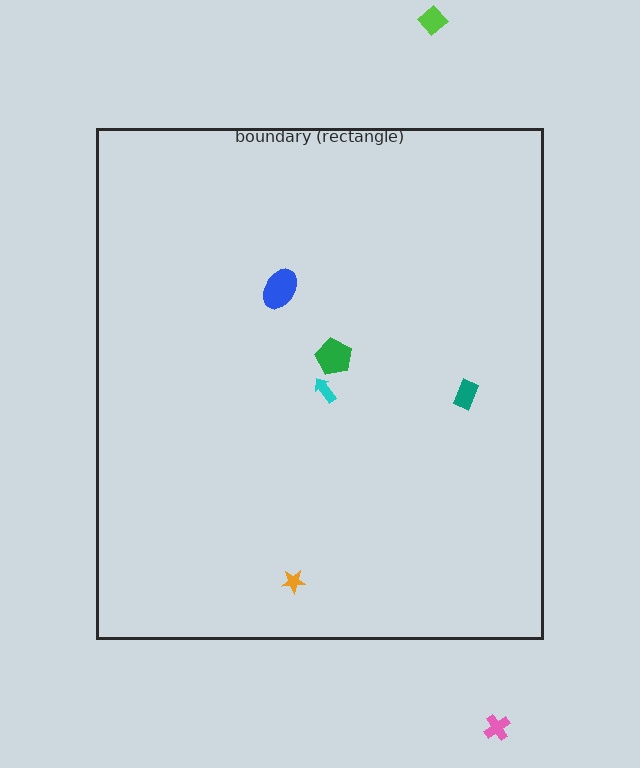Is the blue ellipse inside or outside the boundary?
Inside.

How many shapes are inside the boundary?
5 inside, 2 outside.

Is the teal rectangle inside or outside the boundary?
Inside.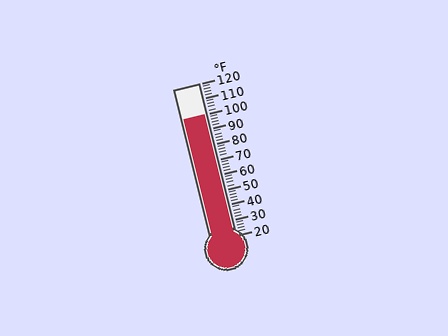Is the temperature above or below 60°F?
The temperature is above 60°F.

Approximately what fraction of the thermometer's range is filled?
The thermometer is filled to approximately 80% of its range.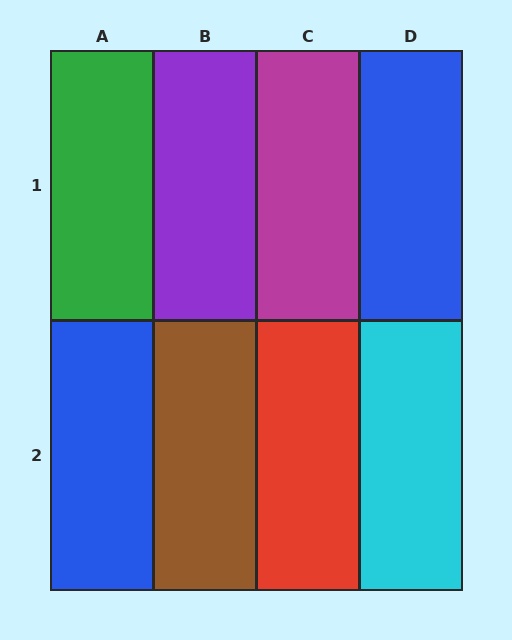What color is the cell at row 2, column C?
Red.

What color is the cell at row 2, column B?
Brown.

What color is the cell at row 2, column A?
Blue.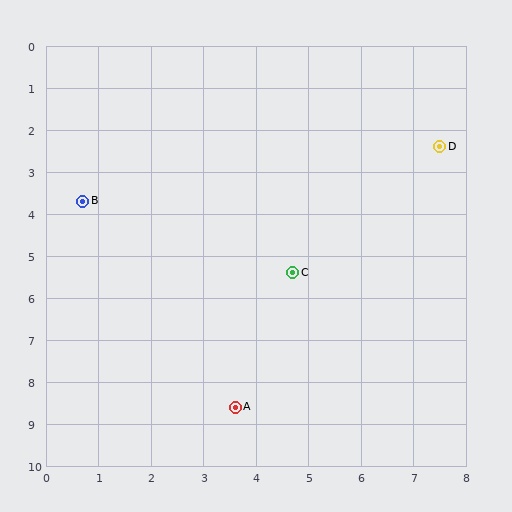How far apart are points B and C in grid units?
Points B and C are about 4.3 grid units apart.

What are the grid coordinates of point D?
Point D is at approximately (7.5, 2.4).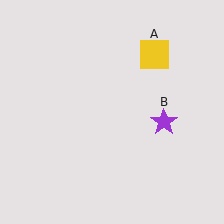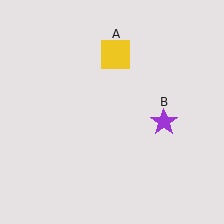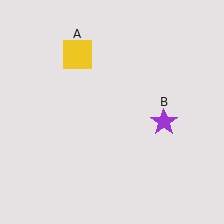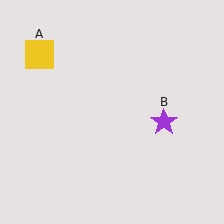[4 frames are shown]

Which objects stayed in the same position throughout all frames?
Purple star (object B) remained stationary.